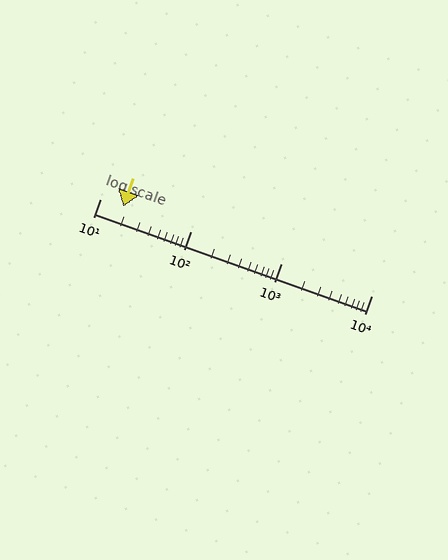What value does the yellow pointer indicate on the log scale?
The pointer indicates approximately 18.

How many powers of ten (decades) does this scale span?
The scale spans 3 decades, from 10 to 10000.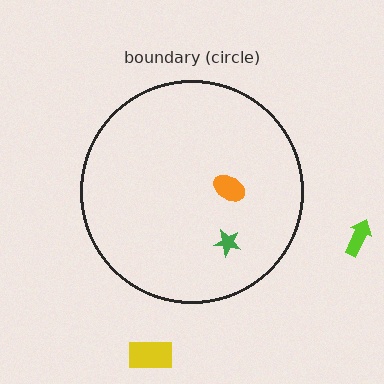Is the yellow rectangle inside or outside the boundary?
Outside.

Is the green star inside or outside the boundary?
Inside.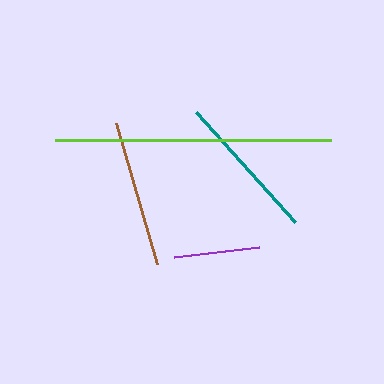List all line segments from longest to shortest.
From longest to shortest: lime, teal, brown, purple.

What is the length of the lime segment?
The lime segment is approximately 277 pixels long.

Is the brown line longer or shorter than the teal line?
The teal line is longer than the brown line.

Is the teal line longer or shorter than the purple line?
The teal line is longer than the purple line.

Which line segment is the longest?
The lime line is the longest at approximately 277 pixels.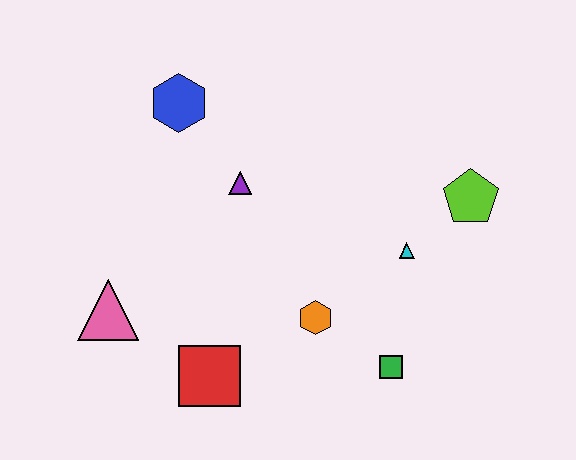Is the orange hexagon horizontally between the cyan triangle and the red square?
Yes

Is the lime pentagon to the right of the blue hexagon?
Yes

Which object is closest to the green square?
The orange hexagon is closest to the green square.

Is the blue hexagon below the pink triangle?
No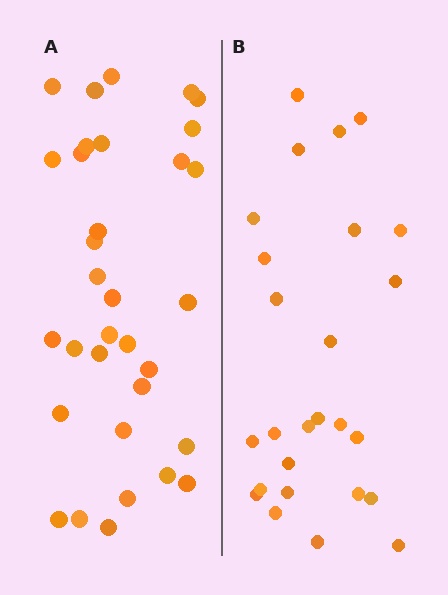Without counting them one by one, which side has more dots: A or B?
Region A (the left region) has more dots.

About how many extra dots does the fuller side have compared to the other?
Region A has roughly 8 or so more dots than region B.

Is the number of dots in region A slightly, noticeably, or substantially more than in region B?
Region A has noticeably more, but not dramatically so. The ratio is roughly 1.3 to 1.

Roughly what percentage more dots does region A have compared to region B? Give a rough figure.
About 25% more.